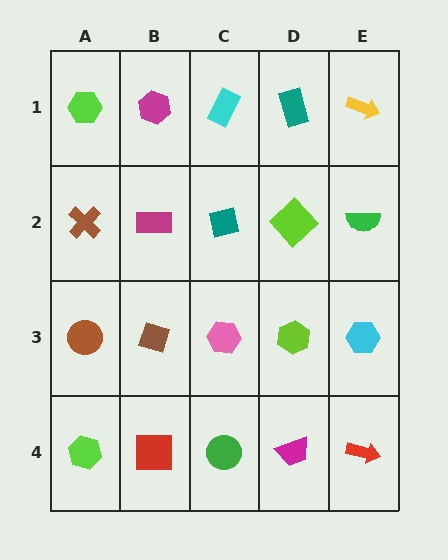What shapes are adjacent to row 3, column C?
A teal square (row 2, column C), a green circle (row 4, column C), a brown diamond (row 3, column B), a lime hexagon (row 3, column D).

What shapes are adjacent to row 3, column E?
A green semicircle (row 2, column E), a red arrow (row 4, column E), a lime hexagon (row 3, column D).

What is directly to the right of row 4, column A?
A red square.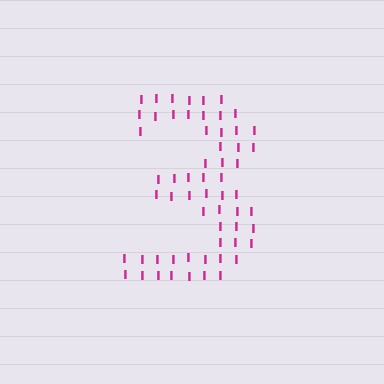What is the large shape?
The large shape is the digit 3.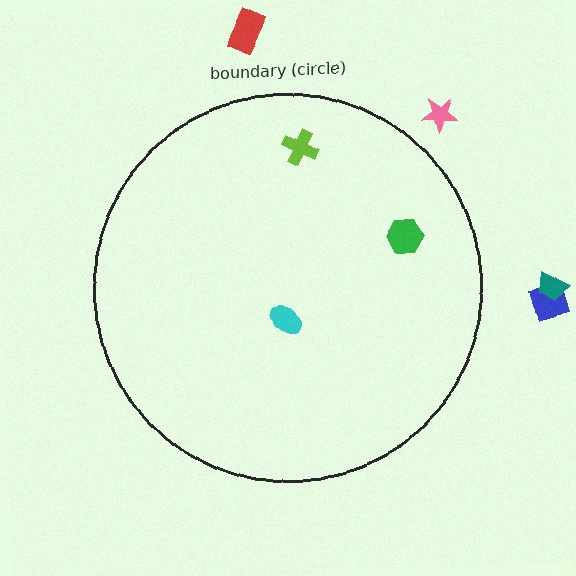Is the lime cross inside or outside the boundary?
Inside.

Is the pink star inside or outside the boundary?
Outside.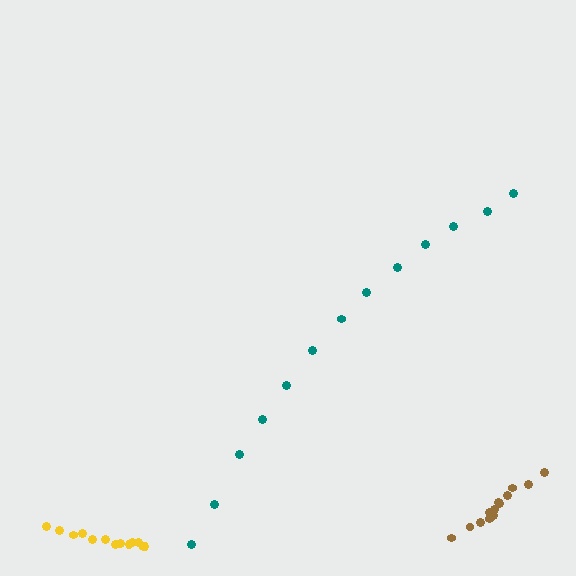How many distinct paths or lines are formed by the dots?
There are 3 distinct paths.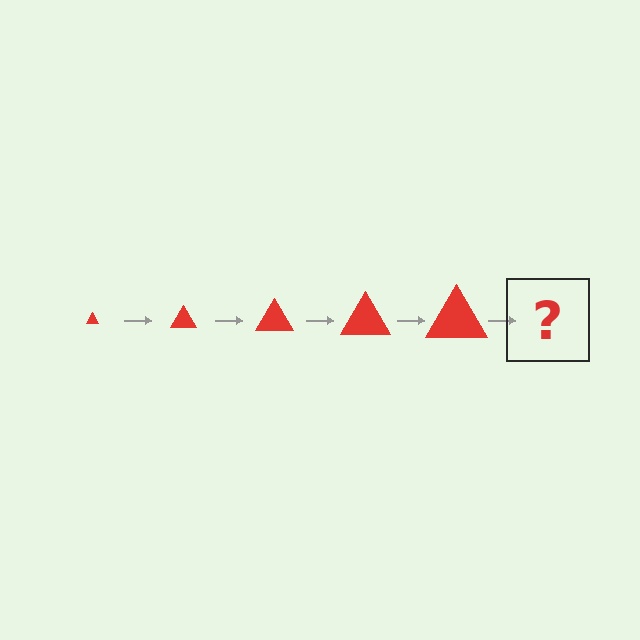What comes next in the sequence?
The next element should be a red triangle, larger than the previous one.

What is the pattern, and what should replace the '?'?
The pattern is that the triangle gets progressively larger each step. The '?' should be a red triangle, larger than the previous one.